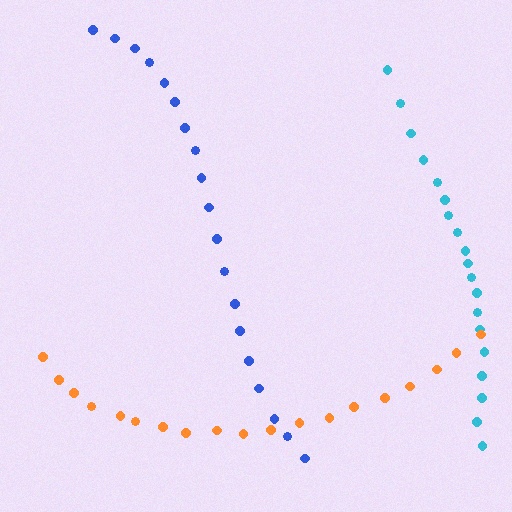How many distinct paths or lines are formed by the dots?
There are 3 distinct paths.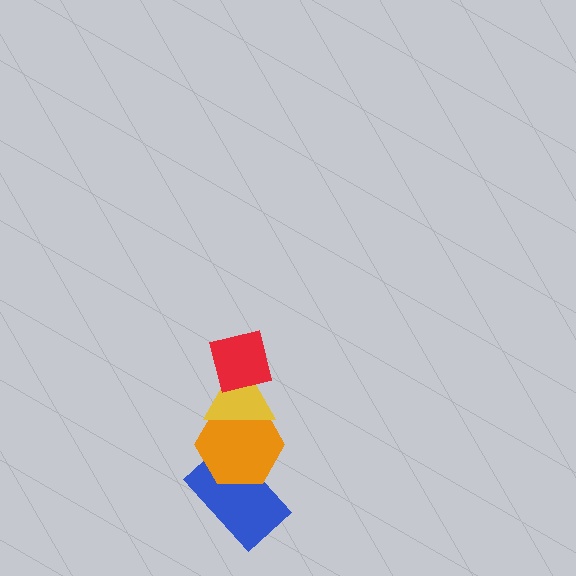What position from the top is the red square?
The red square is 1st from the top.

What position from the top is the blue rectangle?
The blue rectangle is 4th from the top.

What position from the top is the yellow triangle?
The yellow triangle is 2nd from the top.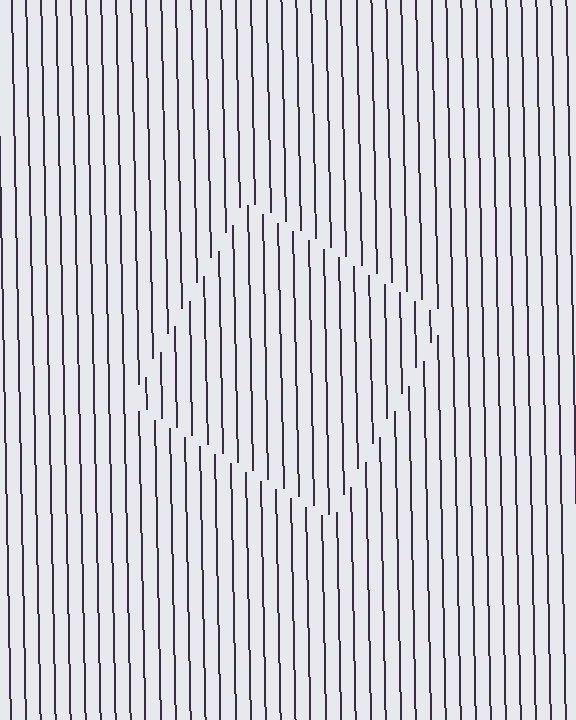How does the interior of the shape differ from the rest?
The interior of the shape contains the same grating, shifted by half a period — the contour is defined by the phase discontinuity where line-ends from the inner and outer gratings abut.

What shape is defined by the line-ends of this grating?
An illusory square. The interior of the shape contains the same grating, shifted by half a period — the contour is defined by the phase discontinuity where line-ends from the inner and outer gratings abut.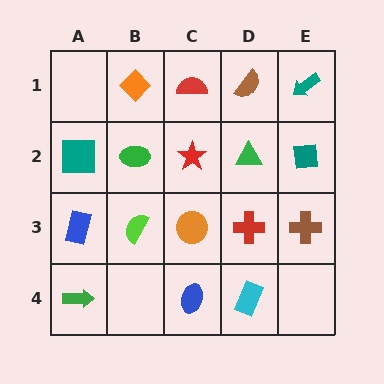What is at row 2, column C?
A red star.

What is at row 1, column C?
A red semicircle.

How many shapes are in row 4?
3 shapes.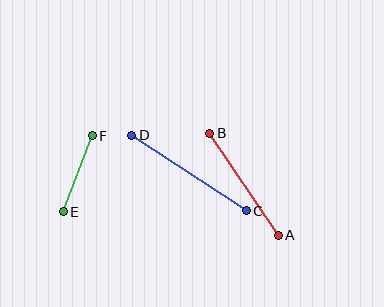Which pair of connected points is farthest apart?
Points C and D are farthest apart.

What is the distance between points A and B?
The distance is approximately 123 pixels.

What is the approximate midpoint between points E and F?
The midpoint is at approximately (78, 174) pixels.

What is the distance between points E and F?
The distance is approximately 81 pixels.